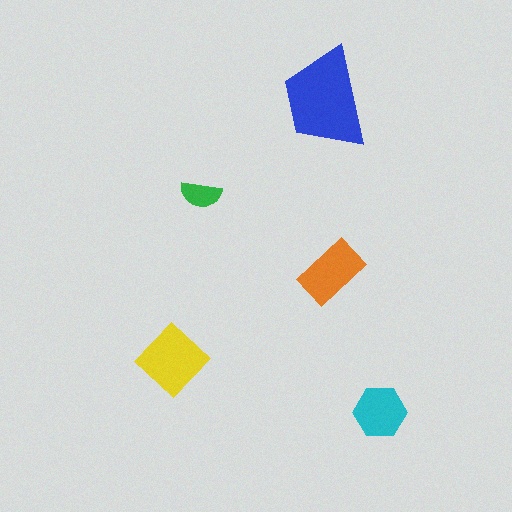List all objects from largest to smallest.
The blue trapezoid, the yellow diamond, the orange rectangle, the cyan hexagon, the green semicircle.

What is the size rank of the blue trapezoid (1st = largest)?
1st.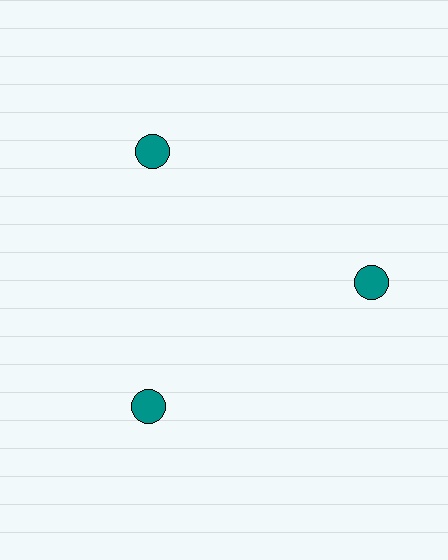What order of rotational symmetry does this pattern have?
This pattern has 3-fold rotational symmetry.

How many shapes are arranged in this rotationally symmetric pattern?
There are 3 shapes, arranged in 3 groups of 1.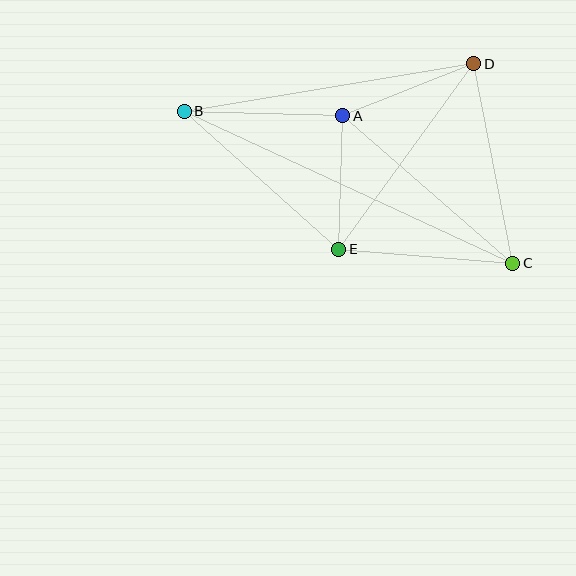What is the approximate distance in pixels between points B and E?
The distance between B and E is approximately 207 pixels.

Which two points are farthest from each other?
Points B and C are farthest from each other.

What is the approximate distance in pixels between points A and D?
The distance between A and D is approximately 141 pixels.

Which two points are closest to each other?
Points A and E are closest to each other.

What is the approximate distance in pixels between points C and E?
The distance between C and E is approximately 175 pixels.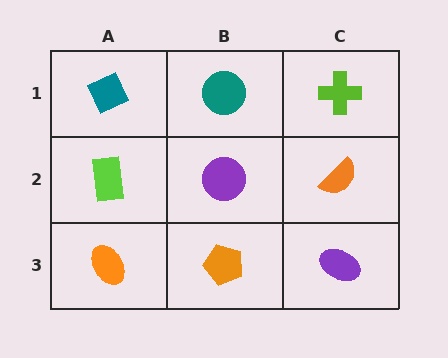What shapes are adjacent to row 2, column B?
A teal circle (row 1, column B), an orange pentagon (row 3, column B), a lime rectangle (row 2, column A), an orange semicircle (row 2, column C).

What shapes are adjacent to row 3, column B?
A purple circle (row 2, column B), an orange ellipse (row 3, column A), a purple ellipse (row 3, column C).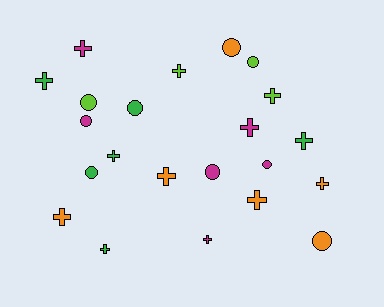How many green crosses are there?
There are 4 green crosses.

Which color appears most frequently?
Green, with 6 objects.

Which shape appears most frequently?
Cross, with 13 objects.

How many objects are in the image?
There are 22 objects.